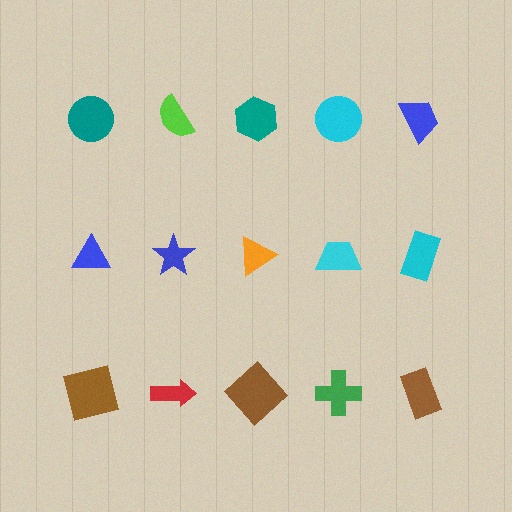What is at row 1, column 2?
A lime semicircle.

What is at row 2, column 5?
A cyan rectangle.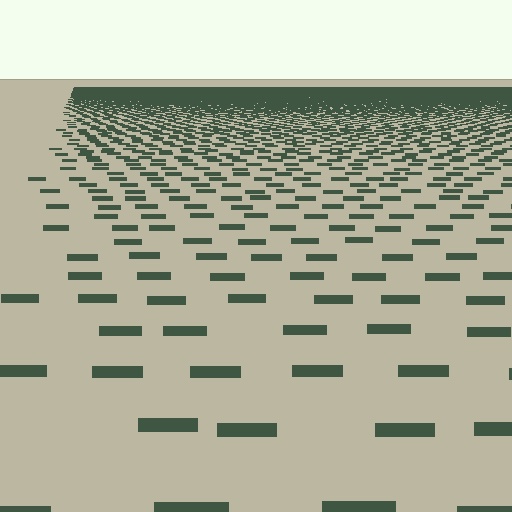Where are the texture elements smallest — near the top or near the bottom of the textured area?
Near the top.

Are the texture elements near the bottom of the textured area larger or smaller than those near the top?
Larger. Near the bottom, elements are closer to the viewer and appear at a bigger on-screen size.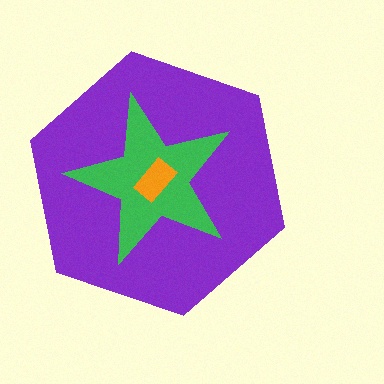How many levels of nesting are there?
3.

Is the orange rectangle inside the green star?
Yes.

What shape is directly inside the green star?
The orange rectangle.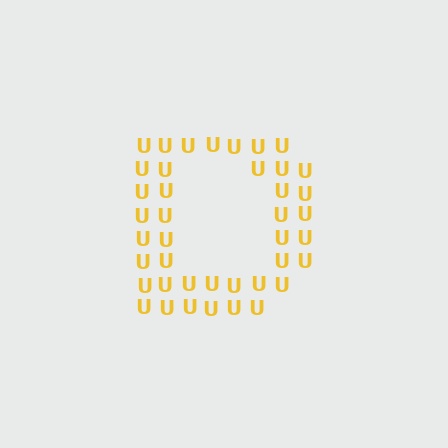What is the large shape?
The large shape is the letter D.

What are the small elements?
The small elements are letter U's.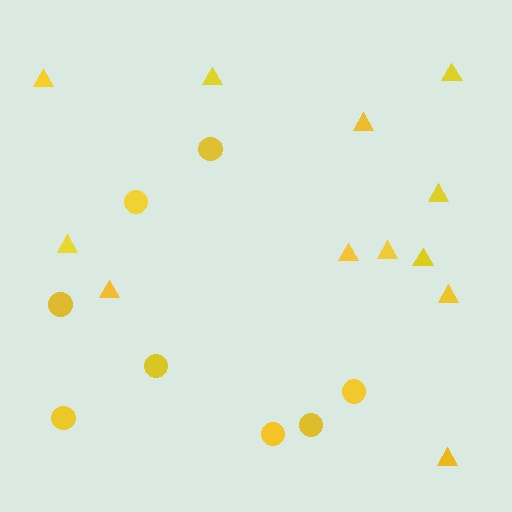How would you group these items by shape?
There are 2 groups: one group of circles (8) and one group of triangles (12).